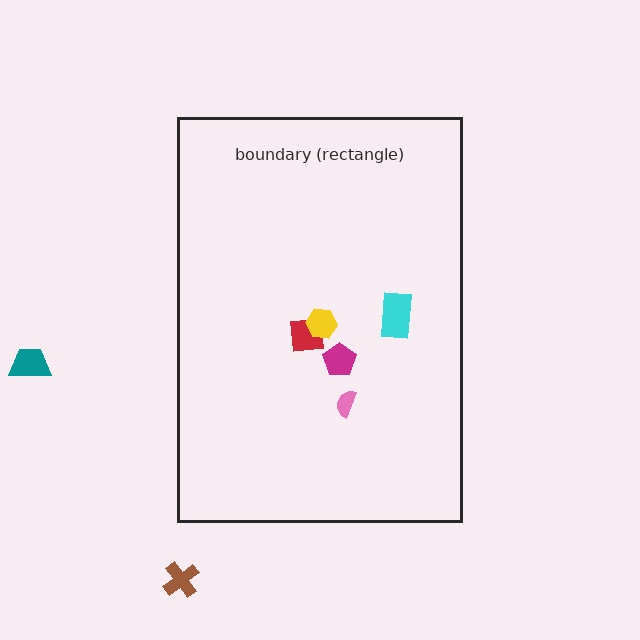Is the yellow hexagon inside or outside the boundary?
Inside.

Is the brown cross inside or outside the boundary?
Outside.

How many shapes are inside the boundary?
5 inside, 2 outside.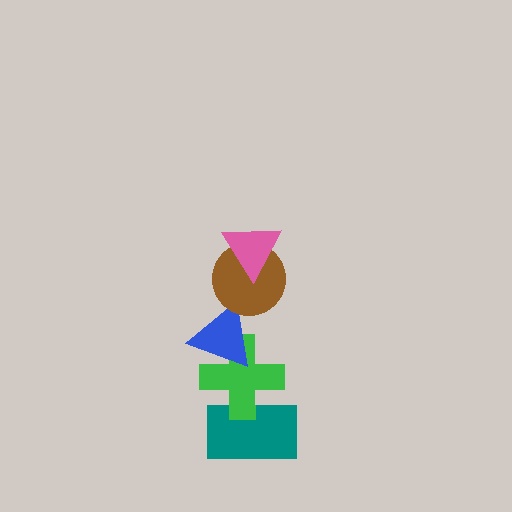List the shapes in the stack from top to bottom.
From top to bottom: the pink triangle, the brown circle, the blue triangle, the green cross, the teal rectangle.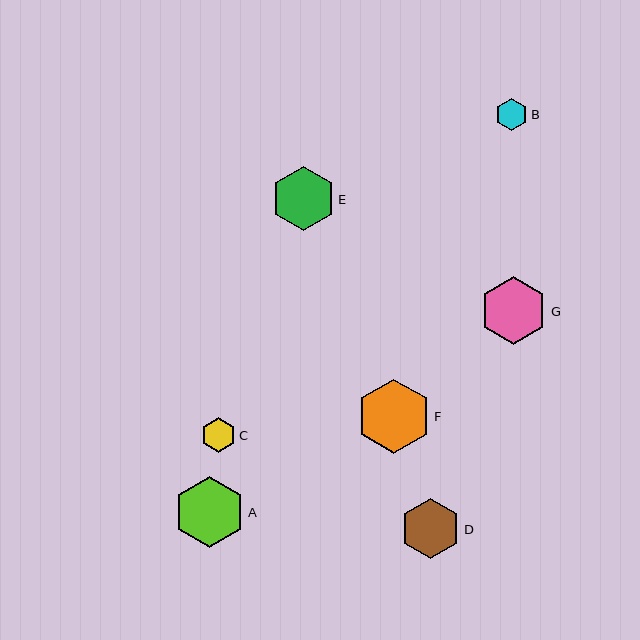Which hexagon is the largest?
Hexagon F is the largest with a size of approximately 74 pixels.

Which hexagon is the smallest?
Hexagon B is the smallest with a size of approximately 32 pixels.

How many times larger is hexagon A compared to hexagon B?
Hexagon A is approximately 2.2 times the size of hexagon B.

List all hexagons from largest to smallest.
From largest to smallest: F, A, G, E, D, C, B.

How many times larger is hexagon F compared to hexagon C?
Hexagon F is approximately 2.1 times the size of hexagon C.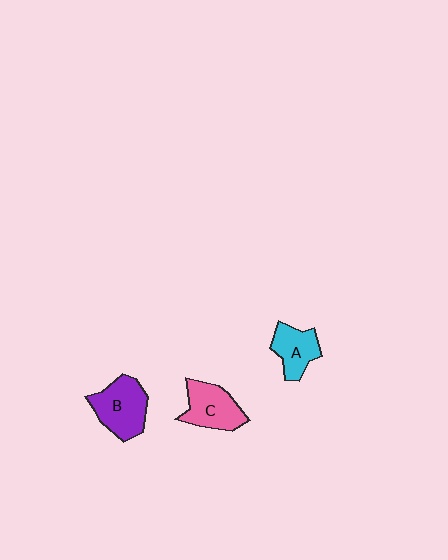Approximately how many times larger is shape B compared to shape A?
Approximately 1.4 times.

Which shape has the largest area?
Shape B (purple).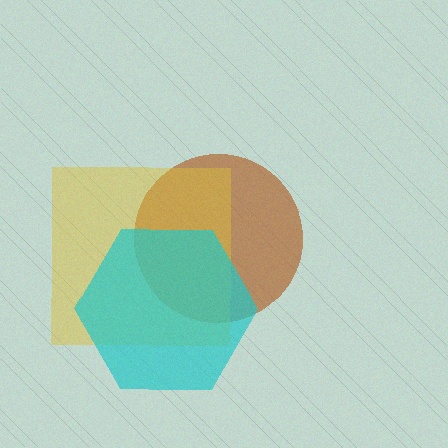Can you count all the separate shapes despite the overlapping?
Yes, there are 3 separate shapes.